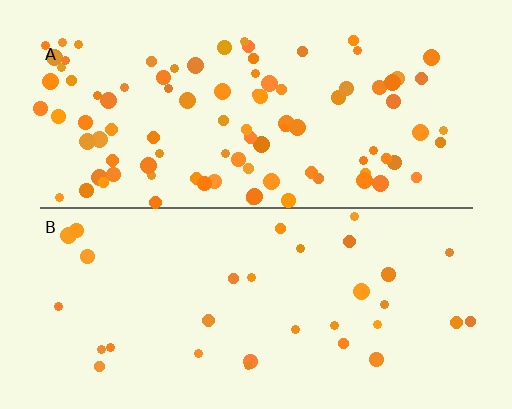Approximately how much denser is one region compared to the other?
Approximately 2.9× — region A over region B.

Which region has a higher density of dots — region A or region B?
A (the top).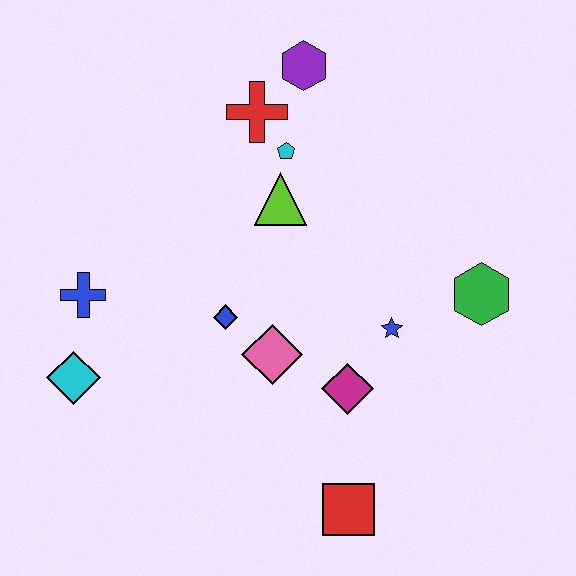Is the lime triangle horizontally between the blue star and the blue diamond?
Yes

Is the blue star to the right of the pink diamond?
Yes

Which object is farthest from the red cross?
The red square is farthest from the red cross.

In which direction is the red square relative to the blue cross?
The red square is to the right of the blue cross.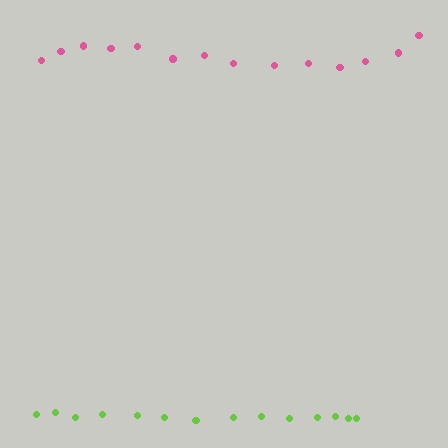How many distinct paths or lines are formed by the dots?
There are 2 distinct paths.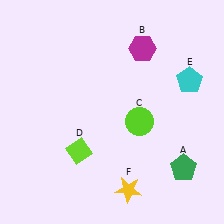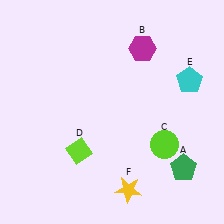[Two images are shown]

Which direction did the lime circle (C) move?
The lime circle (C) moved right.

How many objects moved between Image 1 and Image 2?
1 object moved between the two images.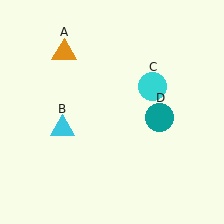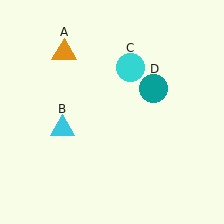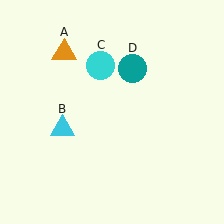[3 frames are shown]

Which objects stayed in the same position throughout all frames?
Orange triangle (object A) and cyan triangle (object B) remained stationary.